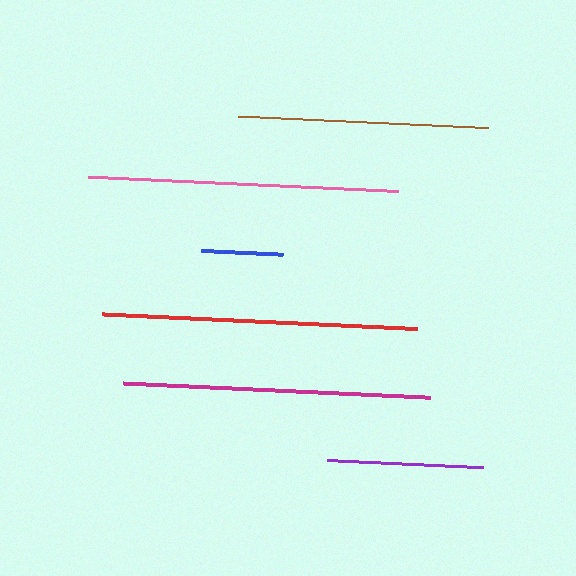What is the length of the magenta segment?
The magenta segment is approximately 307 pixels long.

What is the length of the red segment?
The red segment is approximately 316 pixels long.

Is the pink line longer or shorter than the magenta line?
The pink line is longer than the magenta line.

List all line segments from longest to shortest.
From longest to shortest: red, pink, magenta, brown, purple, blue.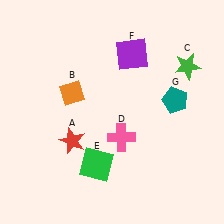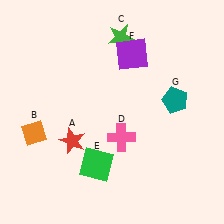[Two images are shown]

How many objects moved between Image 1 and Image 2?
2 objects moved between the two images.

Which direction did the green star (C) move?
The green star (C) moved left.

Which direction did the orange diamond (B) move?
The orange diamond (B) moved down.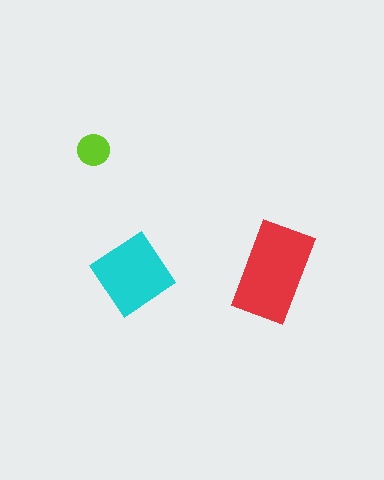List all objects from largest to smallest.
The red rectangle, the cyan diamond, the lime circle.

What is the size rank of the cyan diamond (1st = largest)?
2nd.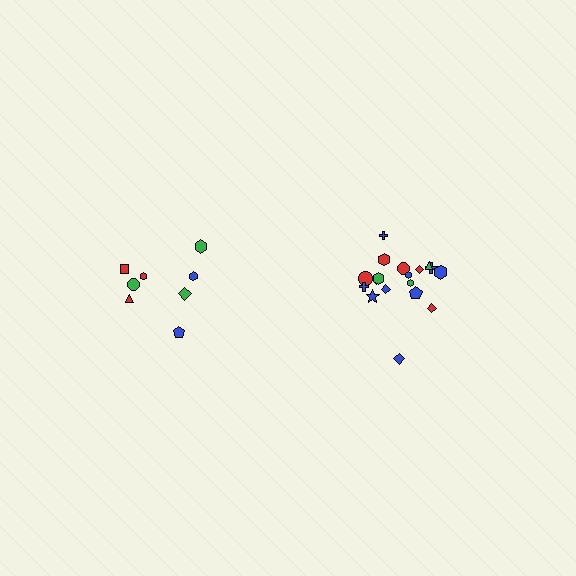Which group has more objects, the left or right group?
The right group.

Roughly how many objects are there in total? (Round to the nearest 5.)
Roughly 25 objects in total.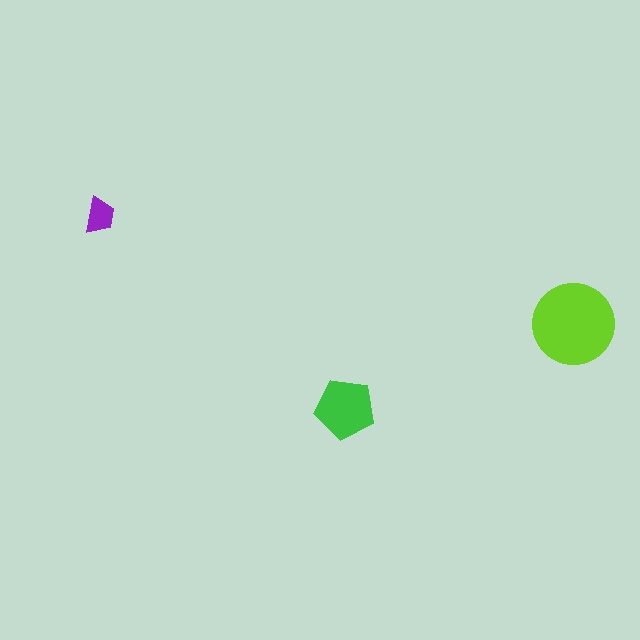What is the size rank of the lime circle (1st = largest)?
1st.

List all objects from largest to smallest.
The lime circle, the green pentagon, the purple trapezoid.